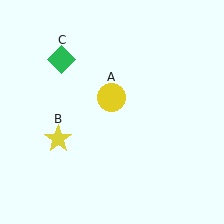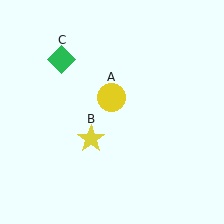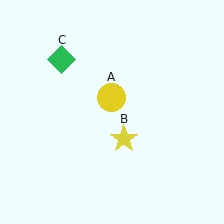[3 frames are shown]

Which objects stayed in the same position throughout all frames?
Yellow circle (object A) and green diamond (object C) remained stationary.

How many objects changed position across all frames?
1 object changed position: yellow star (object B).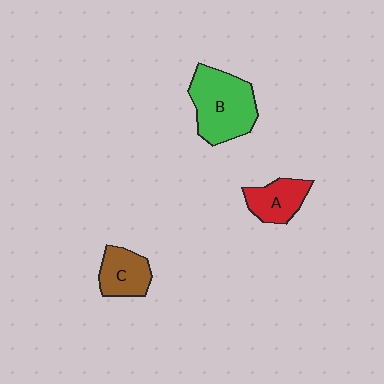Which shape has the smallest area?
Shape A (red).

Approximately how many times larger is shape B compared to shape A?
Approximately 1.8 times.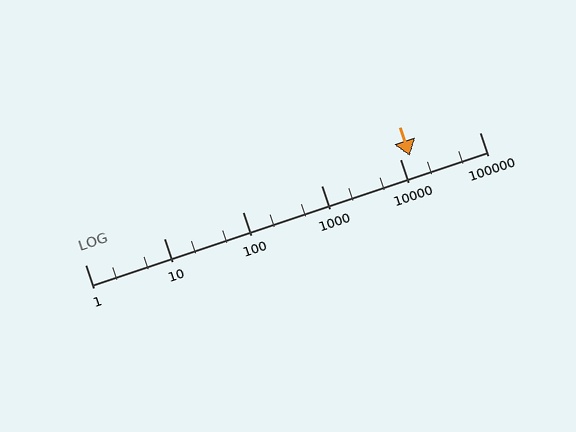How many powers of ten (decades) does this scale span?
The scale spans 5 decades, from 1 to 100000.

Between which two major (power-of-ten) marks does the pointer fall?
The pointer is between 10000 and 100000.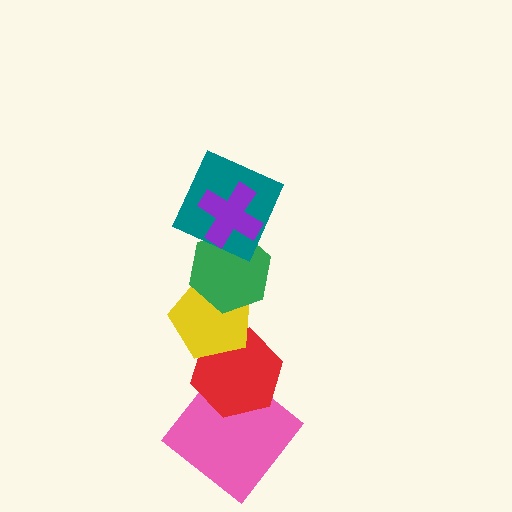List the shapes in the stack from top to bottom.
From top to bottom: the purple cross, the teal square, the green hexagon, the yellow pentagon, the red hexagon, the pink diamond.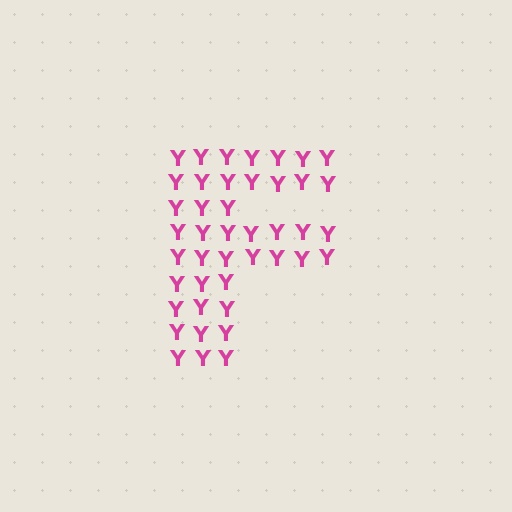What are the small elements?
The small elements are letter Y's.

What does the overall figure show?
The overall figure shows the letter F.